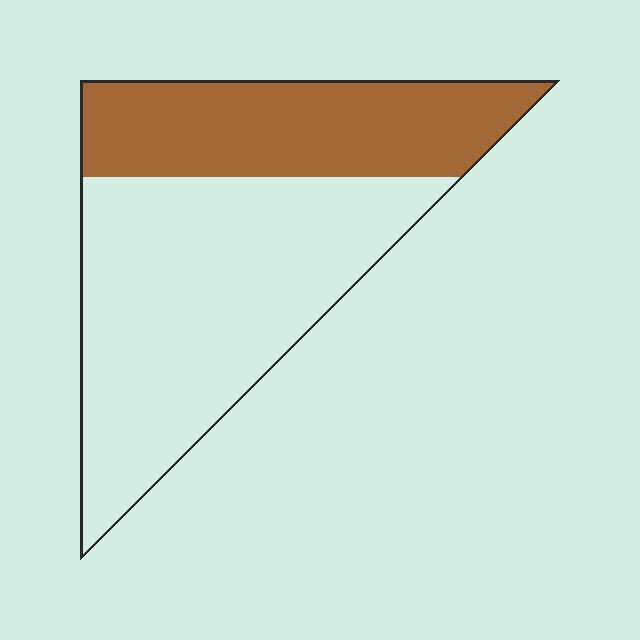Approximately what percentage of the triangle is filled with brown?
Approximately 35%.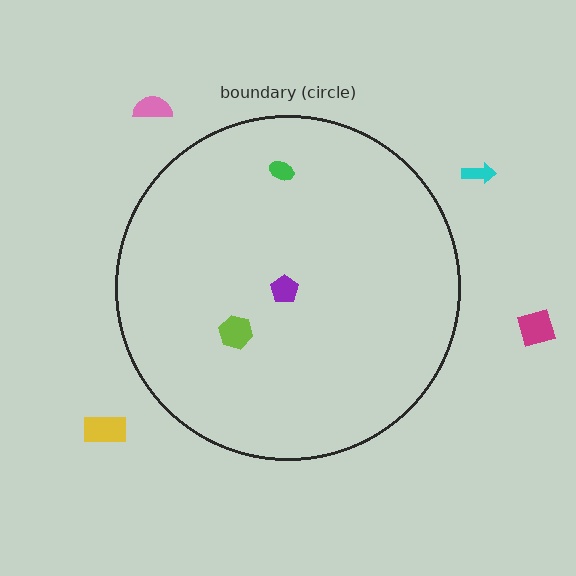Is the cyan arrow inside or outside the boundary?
Outside.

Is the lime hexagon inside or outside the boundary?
Inside.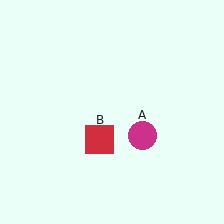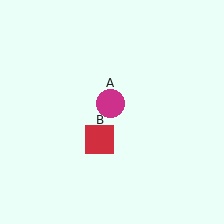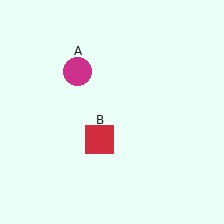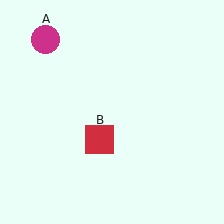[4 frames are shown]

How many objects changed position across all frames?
1 object changed position: magenta circle (object A).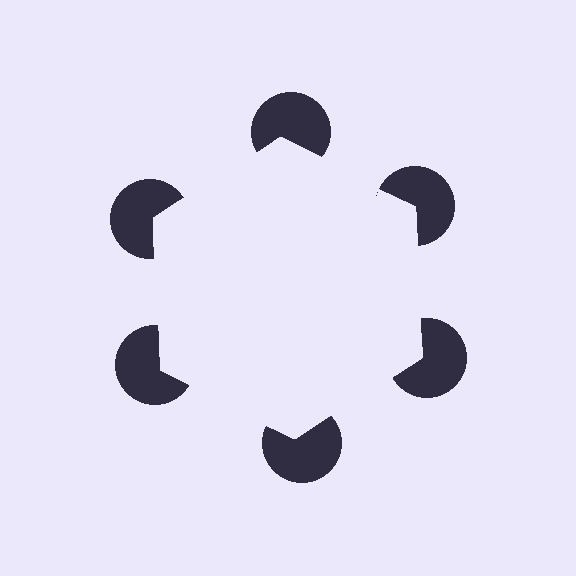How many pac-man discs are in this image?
There are 6 — one at each vertex of the illusory hexagon.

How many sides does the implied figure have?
6 sides.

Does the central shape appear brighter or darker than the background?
It typically appears slightly brighter than the background, even though no actual brightness change is drawn.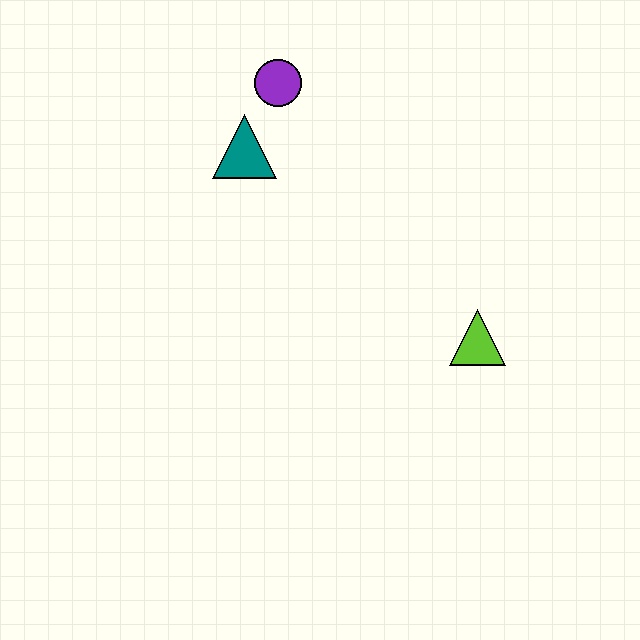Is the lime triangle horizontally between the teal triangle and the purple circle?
No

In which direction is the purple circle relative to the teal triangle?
The purple circle is above the teal triangle.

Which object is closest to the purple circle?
The teal triangle is closest to the purple circle.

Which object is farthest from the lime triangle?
The purple circle is farthest from the lime triangle.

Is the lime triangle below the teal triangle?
Yes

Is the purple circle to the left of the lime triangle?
Yes